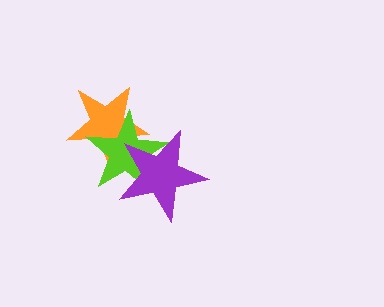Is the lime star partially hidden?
Yes, it is partially covered by another shape.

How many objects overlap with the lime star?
2 objects overlap with the lime star.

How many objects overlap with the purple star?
2 objects overlap with the purple star.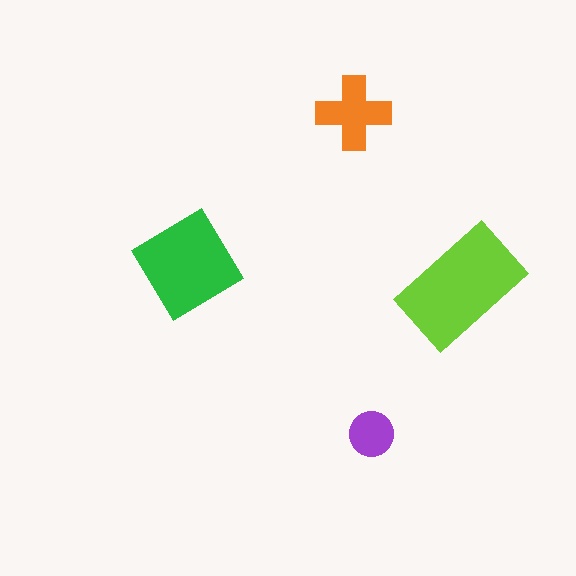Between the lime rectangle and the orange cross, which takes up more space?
The lime rectangle.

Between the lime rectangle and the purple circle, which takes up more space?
The lime rectangle.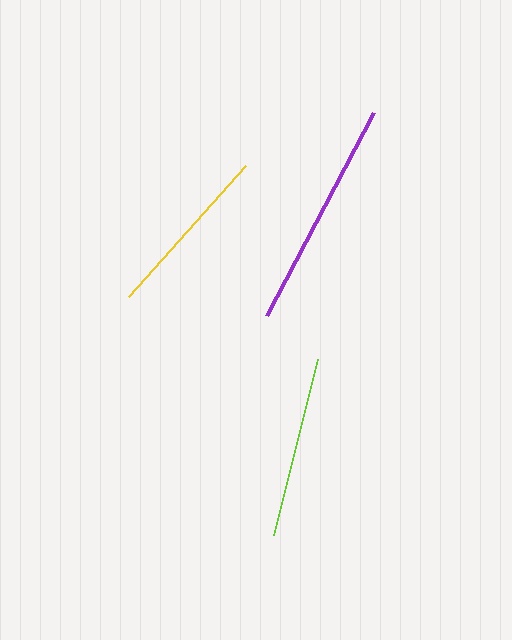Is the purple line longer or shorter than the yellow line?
The purple line is longer than the yellow line.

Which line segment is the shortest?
The yellow line is the shortest at approximately 176 pixels.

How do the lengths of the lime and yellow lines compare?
The lime and yellow lines are approximately the same length.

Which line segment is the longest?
The purple line is the longest at approximately 229 pixels.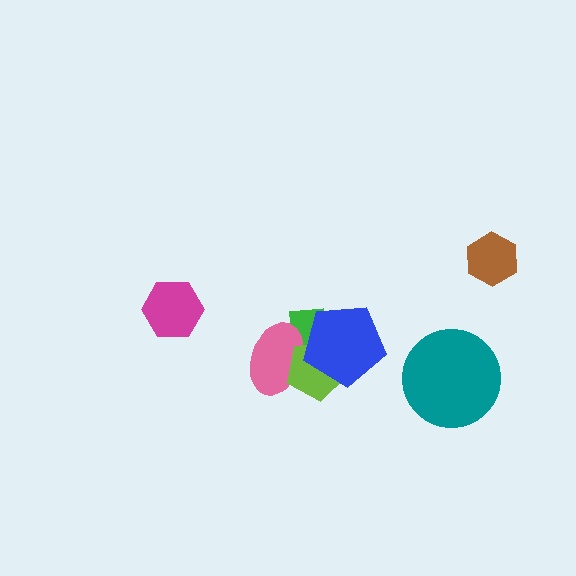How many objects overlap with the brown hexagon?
0 objects overlap with the brown hexagon.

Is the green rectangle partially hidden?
Yes, it is partially covered by another shape.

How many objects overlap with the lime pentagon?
3 objects overlap with the lime pentagon.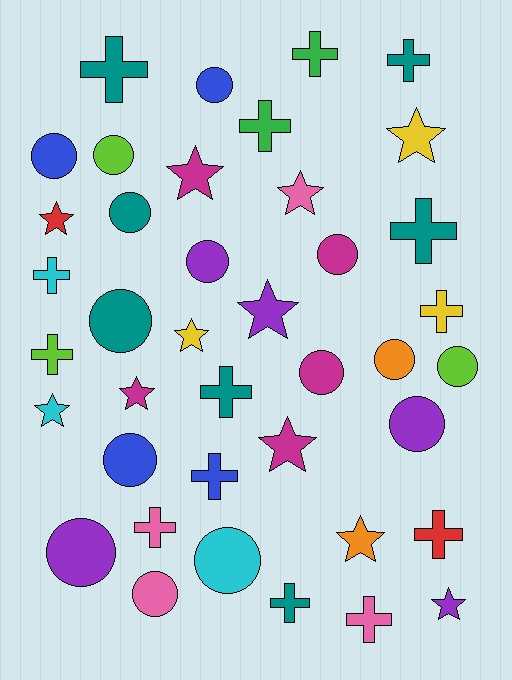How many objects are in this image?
There are 40 objects.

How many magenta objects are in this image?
There are 5 magenta objects.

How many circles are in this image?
There are 15 circles.